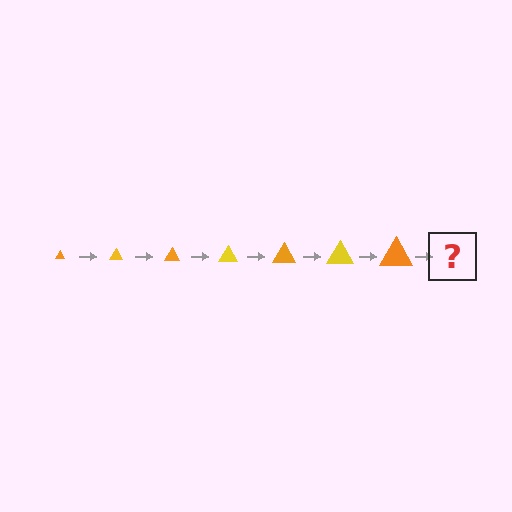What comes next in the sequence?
The next element should be a yellow triangle, larger than the previous one.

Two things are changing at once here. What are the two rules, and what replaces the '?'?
The two rules are that the triangle grows larger each step and the color cycles through orange and yellow. The '?' should be a yellow triangle, larger than the previous one.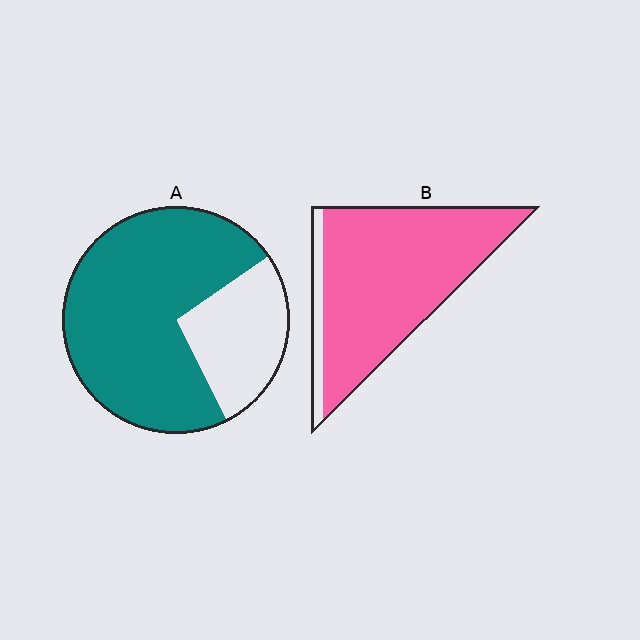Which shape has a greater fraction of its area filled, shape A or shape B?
Shape B.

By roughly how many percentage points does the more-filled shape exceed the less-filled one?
By roughly 15 percentage points (B over A).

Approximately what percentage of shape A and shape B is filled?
A is approximately 75% and B is approximately 90%.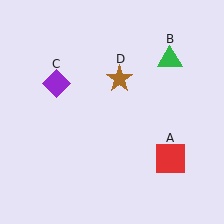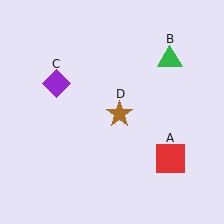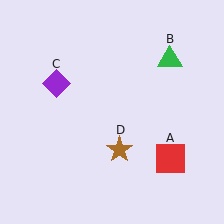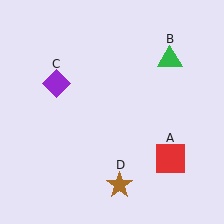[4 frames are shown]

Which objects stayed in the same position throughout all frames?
Red square (object A) and green triangle (object B) and purple diamond (object C) remained stationary.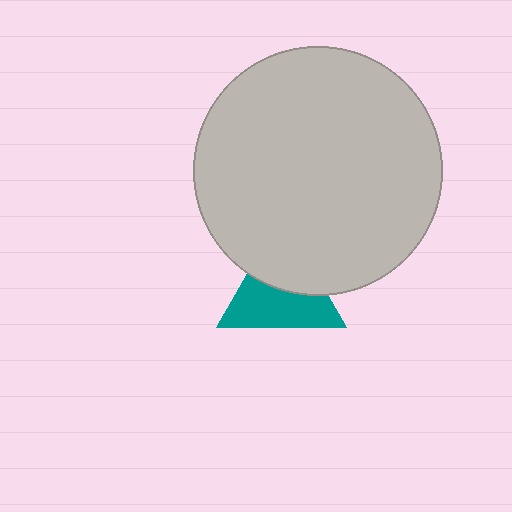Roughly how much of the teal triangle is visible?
About half of it is visible (roughly 56%).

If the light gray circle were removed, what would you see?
You would see the complete teal triangle.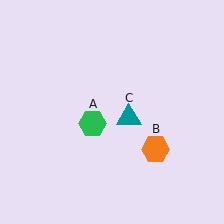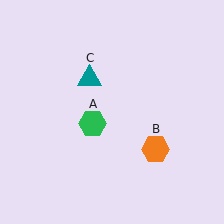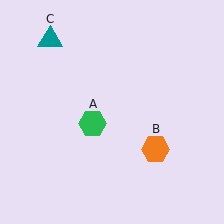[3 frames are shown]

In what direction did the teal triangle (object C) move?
The teal triangle (object C) moved up and to the left.